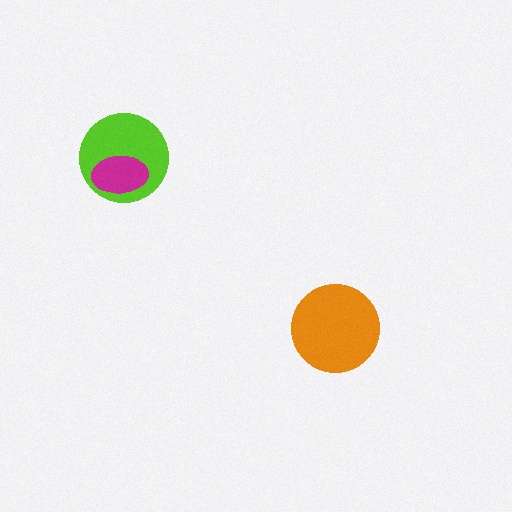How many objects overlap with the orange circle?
0 objects overlap with the orange circle.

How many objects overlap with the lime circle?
1 object overlaps with the lime circle.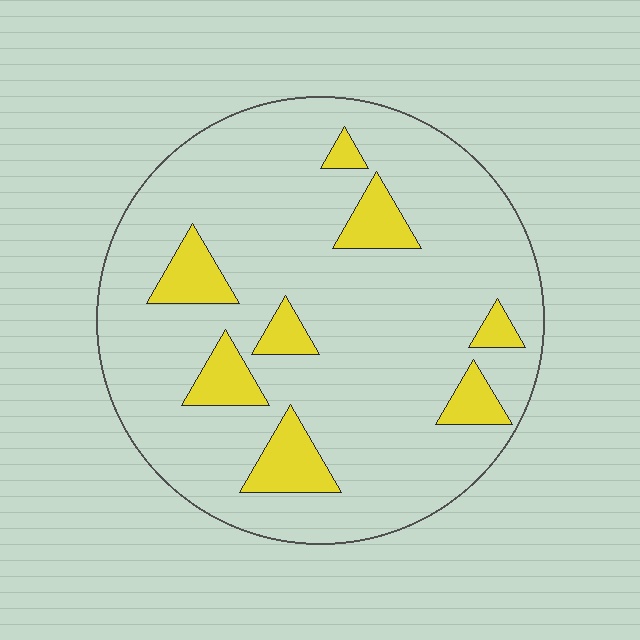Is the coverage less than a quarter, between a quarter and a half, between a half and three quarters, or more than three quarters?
Less than a quarter.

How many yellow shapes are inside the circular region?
8.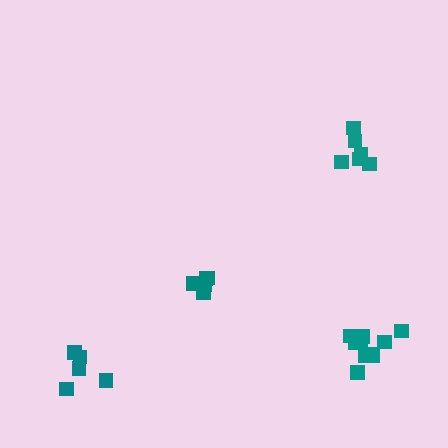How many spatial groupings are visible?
There are 4 spatial groupings.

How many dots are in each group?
Group 1: 10 dots, Group 2: 5 dots, Group 3: 5 dots, Group 4: 6 dots (26 total).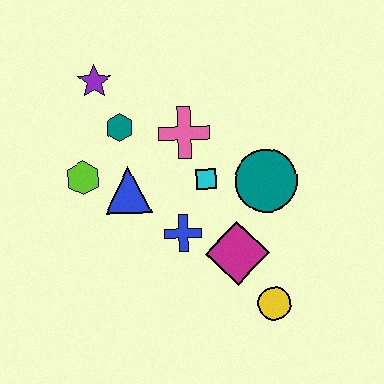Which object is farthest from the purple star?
The yellow circle is farthest from the purple star.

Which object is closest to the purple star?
The teal hexagon is closest to the purple star.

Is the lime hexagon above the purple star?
No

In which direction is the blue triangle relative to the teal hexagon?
The blue triangle is below the teal hexagon.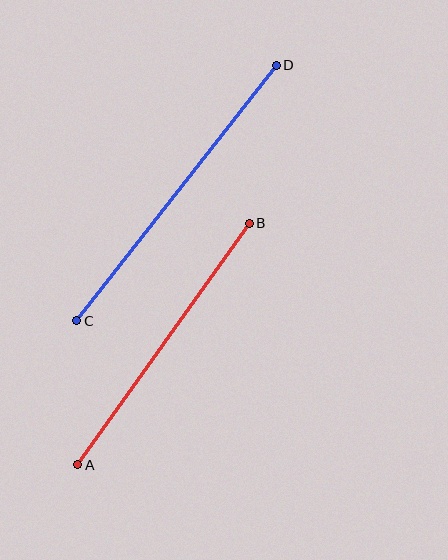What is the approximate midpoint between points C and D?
The midpoint is at approximately (177, 193) pixels.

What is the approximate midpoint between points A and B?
The midpoint is at approximately (163, 344) pixels.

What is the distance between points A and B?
The distance is approximately 296 pixels.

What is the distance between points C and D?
The distance is approximately 324 pixels.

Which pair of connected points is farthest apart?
Points C and D are farthest apart.